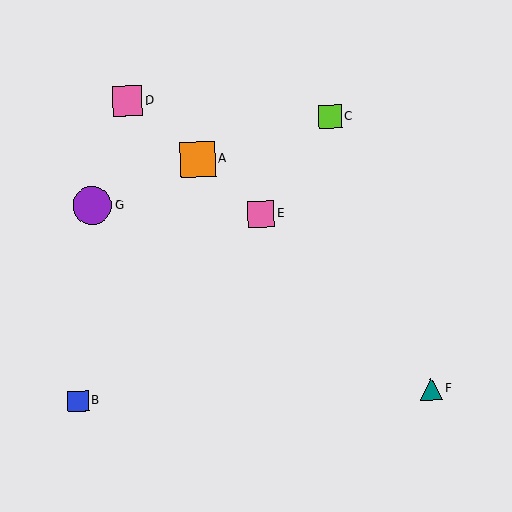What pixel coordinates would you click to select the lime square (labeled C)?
Click at (330, 117) to select the lime square C.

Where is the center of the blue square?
The center of the blue square is at (78, 401).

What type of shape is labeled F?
Shape F is a teal triangle.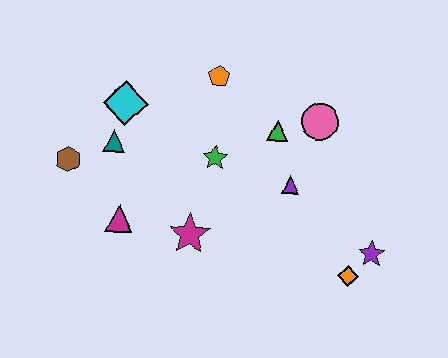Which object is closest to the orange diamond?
The purple star is closest to the orange diamond.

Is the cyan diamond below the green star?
No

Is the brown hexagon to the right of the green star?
No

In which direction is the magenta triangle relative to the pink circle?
The magenta triangle is to the left of the pink circle.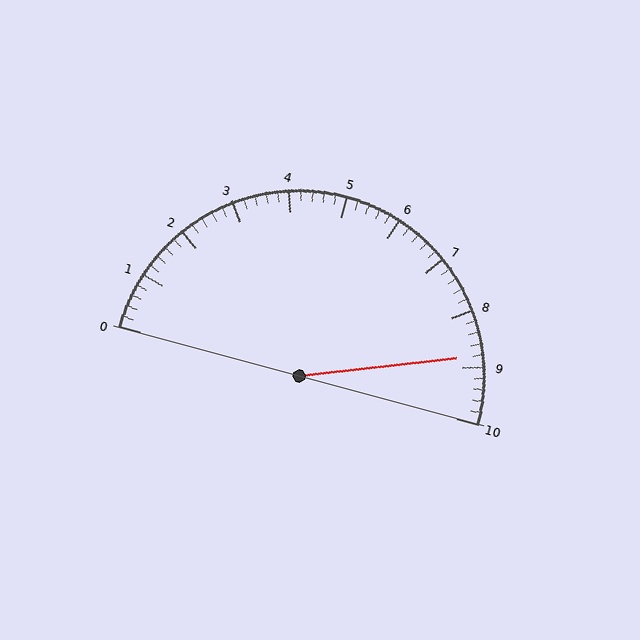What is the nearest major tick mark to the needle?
The nearest major tick mark is 9.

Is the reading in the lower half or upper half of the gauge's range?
The reading is in the upper half of the range (0 to 10).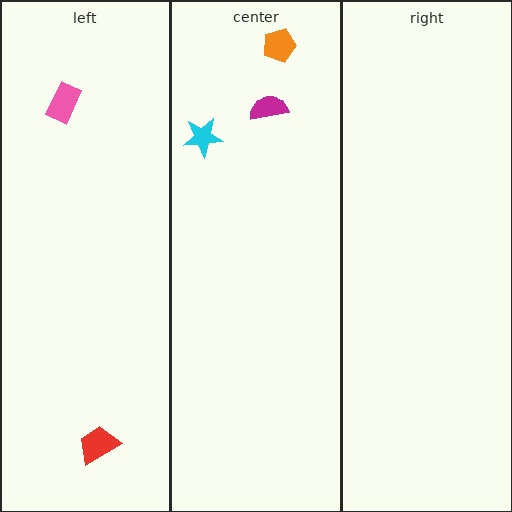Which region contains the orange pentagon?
The center region.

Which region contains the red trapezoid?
The left region.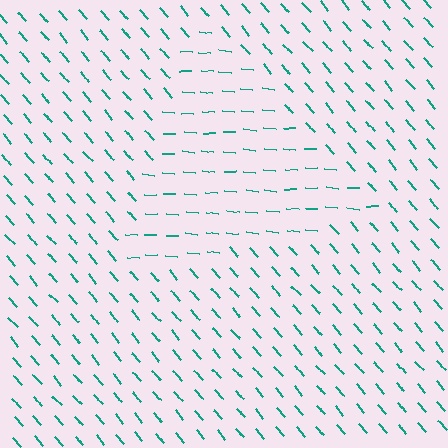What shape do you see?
I see a triangle.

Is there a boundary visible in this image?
Yes, there is a texture boundary formed by a change in line orientation.